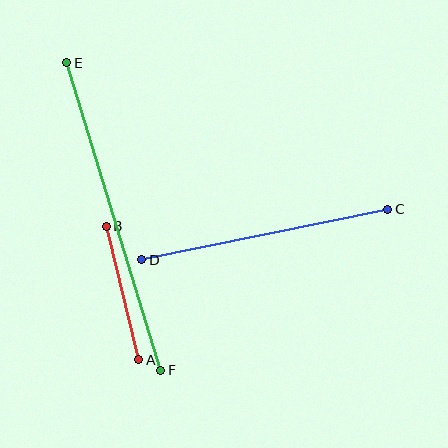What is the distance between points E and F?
The distance is approximately 322 pixels.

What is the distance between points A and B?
The distance is approximately 138 pixels.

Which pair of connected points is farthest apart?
Points E and F are farthest apart.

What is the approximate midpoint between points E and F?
The midpoint is at approximately (114, 216) pixels.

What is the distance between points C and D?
The distance is approximately 251 pixels.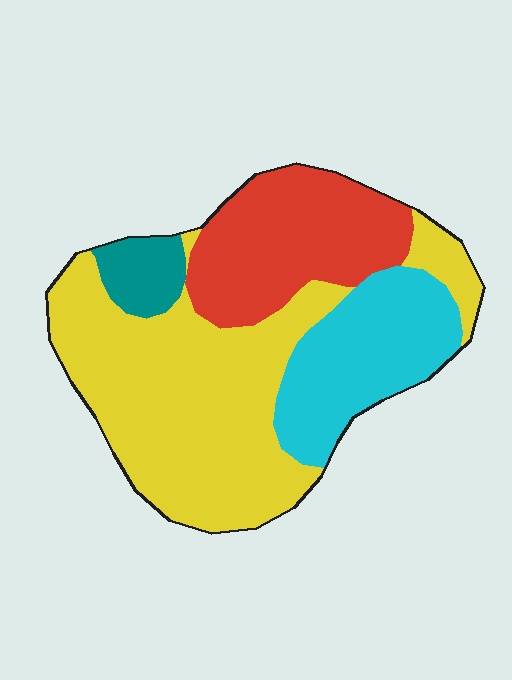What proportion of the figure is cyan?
Cyan takes up about one fifth (1/5) of the figure.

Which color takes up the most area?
Yellow, at roughly 50%.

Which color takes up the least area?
Teal, at roughly 5%.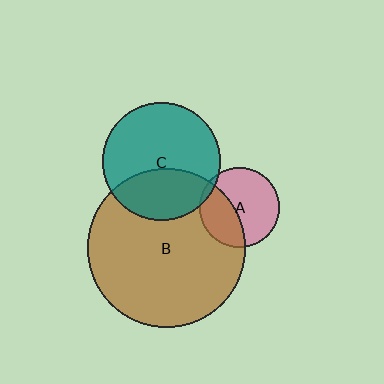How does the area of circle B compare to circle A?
Approximately 3.9 times.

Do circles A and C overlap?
Yes.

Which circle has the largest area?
Circle B (brown).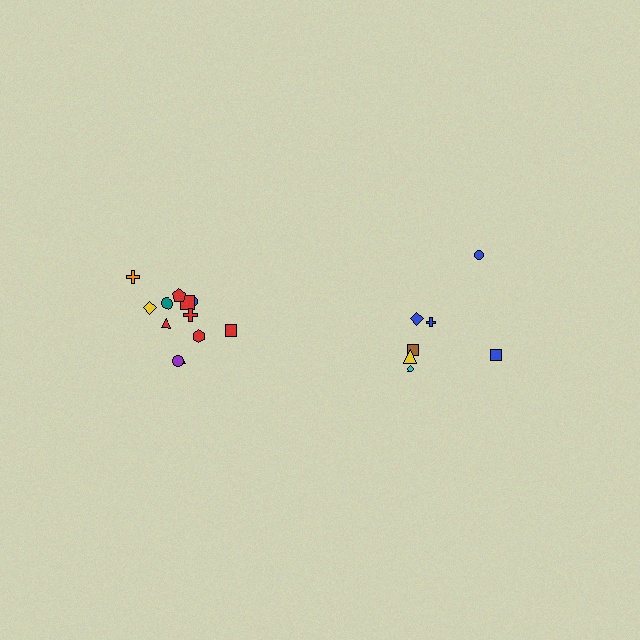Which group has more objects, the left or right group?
The left group.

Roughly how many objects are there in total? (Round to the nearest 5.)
Roughly 20 objects in total.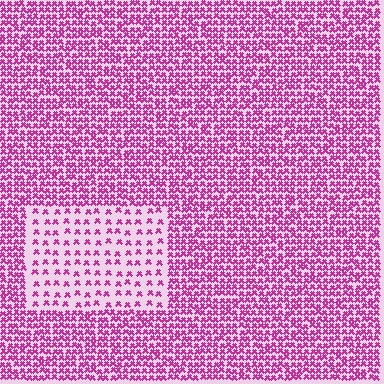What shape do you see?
I see a rectangle.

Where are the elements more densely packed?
The elements are more densely packed outside the rectangle boundary.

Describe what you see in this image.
The image contains small magenta elements arranged at two different densities. A rectangle-shaped region is visible where the elements are less densely packed than the surrounding area.